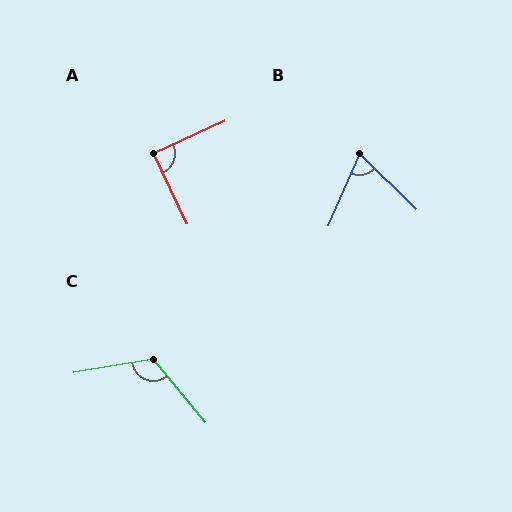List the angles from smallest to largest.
B (69°), A (89°), C (120°).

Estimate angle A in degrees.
Approximately 89 degrees.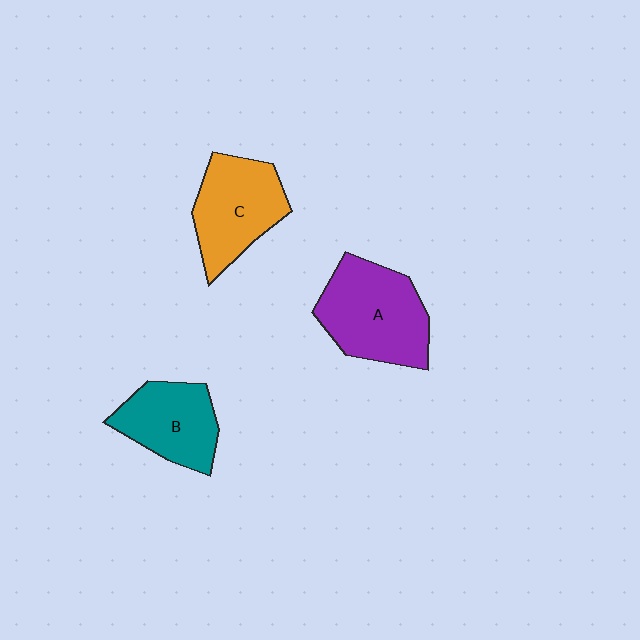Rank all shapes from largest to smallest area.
From largest to smallest: A (purple), C (orange), B (teal).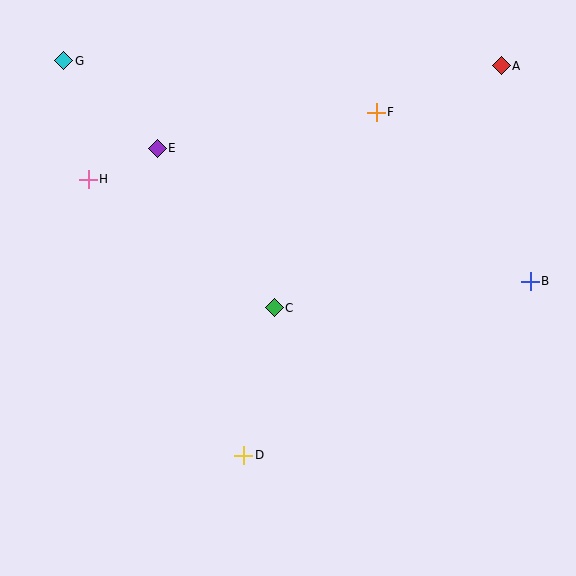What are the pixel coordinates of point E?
Point E is at (157, 148).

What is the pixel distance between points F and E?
The distance between F and E is 222 pixels.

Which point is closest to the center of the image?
Point C at (274, 308) is closest to the center.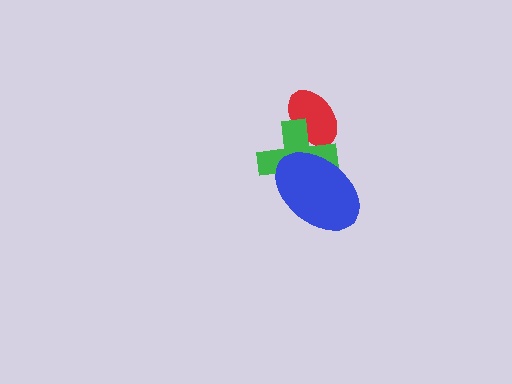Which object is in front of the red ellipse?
The green cross is in front of the red ellipse.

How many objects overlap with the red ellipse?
1 object overlaps with the red ellipse.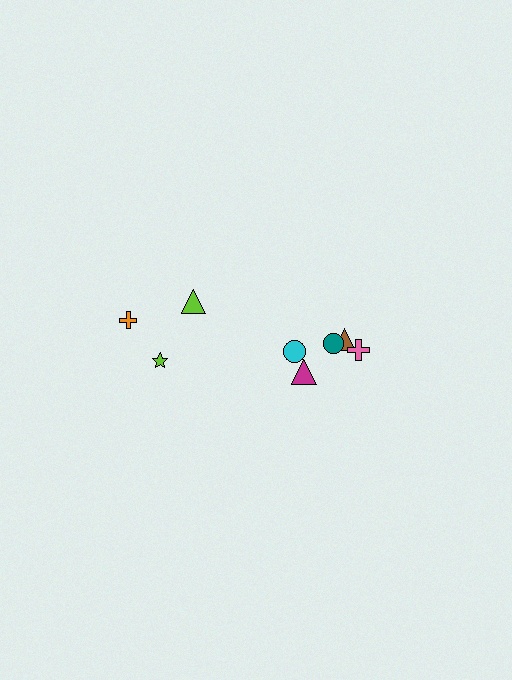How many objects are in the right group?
There are 5 objects.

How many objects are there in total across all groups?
There are 8 objects.